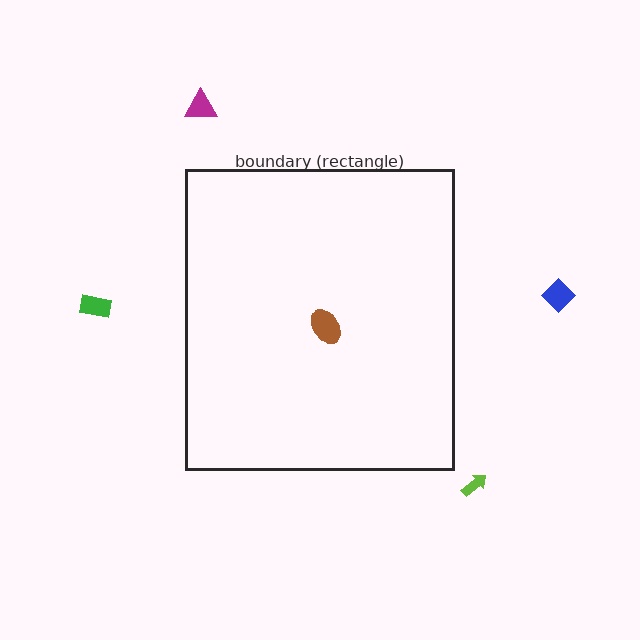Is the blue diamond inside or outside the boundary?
Outside.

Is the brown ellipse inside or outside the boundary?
Inside.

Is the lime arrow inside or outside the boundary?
Outside.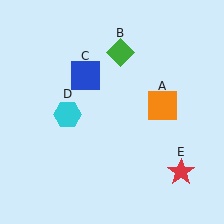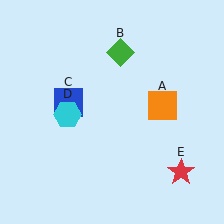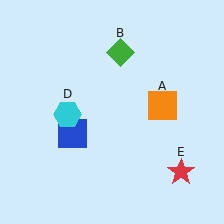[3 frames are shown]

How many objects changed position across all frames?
1 object changed position: blue square (object C).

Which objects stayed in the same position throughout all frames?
Orange square (object A) and green diamond (object B) and cyan hexagon (object D) and red star (object E) remained stationary.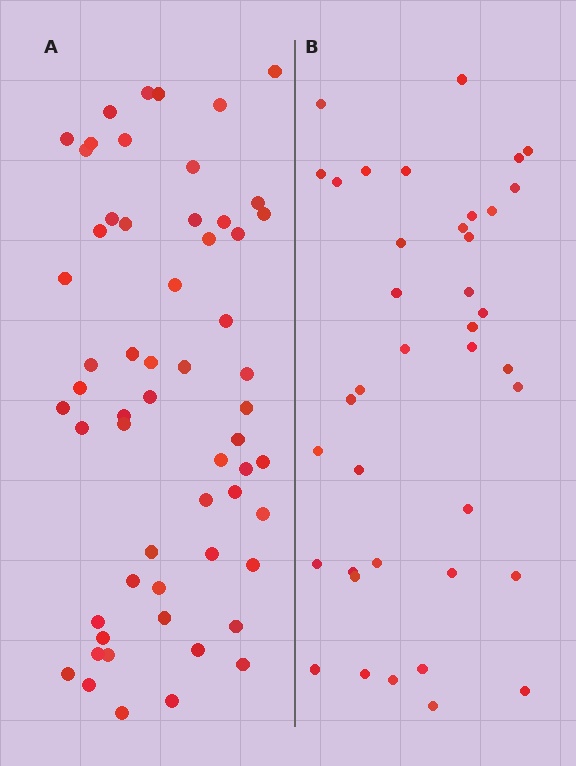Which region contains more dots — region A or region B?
Region A (the left region) has more dots.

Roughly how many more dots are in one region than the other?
Region A has approximately 20 more dots than region B.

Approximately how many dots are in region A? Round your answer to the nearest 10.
About 60 dots. (The exact count is 58, which rounds to 60.)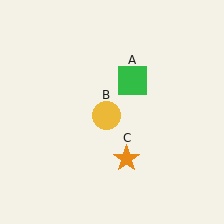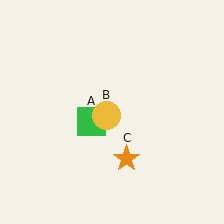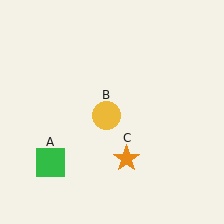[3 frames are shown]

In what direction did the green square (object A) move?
The green square (object A) moved down and to the left.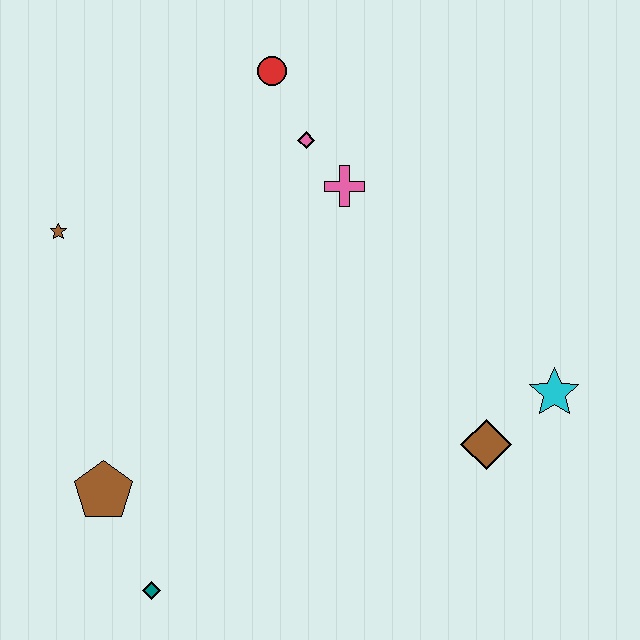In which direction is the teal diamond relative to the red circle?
The teal diamond is below the red circle.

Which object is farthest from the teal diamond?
The red circle is farthest from the teal diamond.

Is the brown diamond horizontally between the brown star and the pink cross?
No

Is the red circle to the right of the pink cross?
No